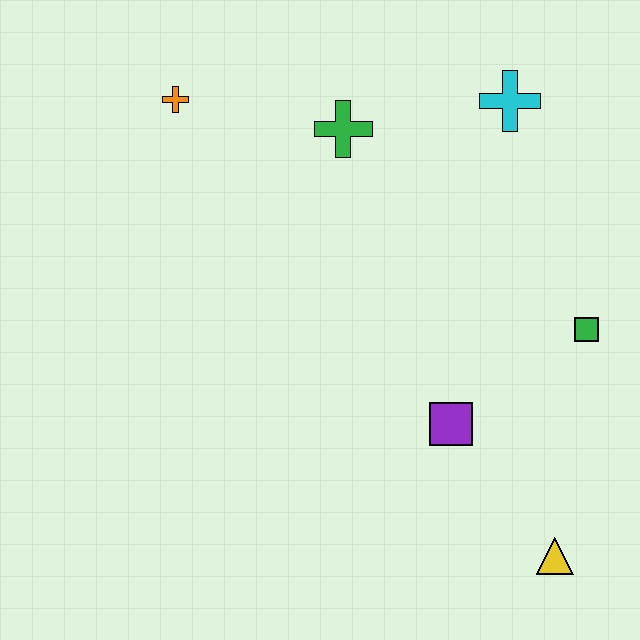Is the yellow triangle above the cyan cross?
No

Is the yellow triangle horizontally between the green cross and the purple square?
No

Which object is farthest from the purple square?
The orange cross is farthest from the purple square.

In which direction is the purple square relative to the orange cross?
The purple square is below the orange cross.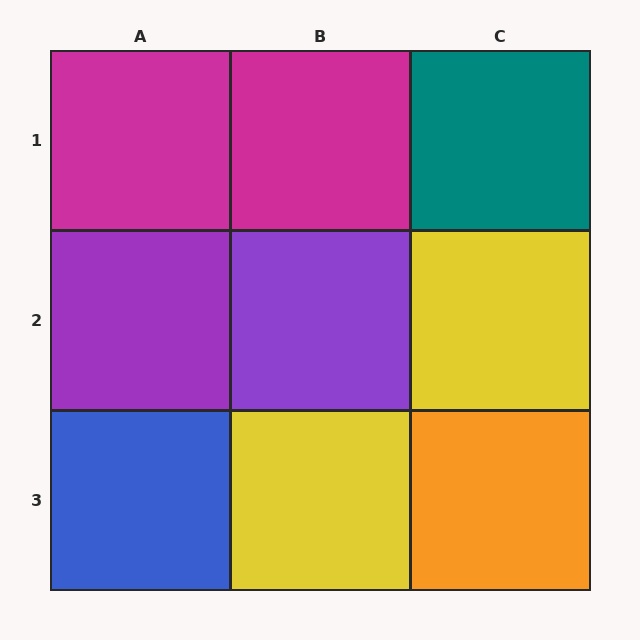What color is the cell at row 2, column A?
Purple.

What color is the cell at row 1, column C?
Teal.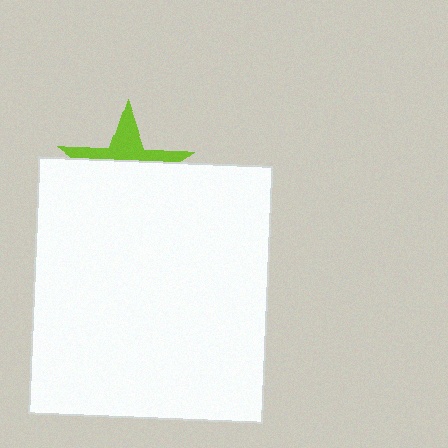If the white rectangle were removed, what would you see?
You would see the complete lime star.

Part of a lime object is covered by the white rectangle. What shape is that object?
It is a star.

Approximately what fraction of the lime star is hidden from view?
Roughly 65% of the lime star is hidden behind the white rectangle.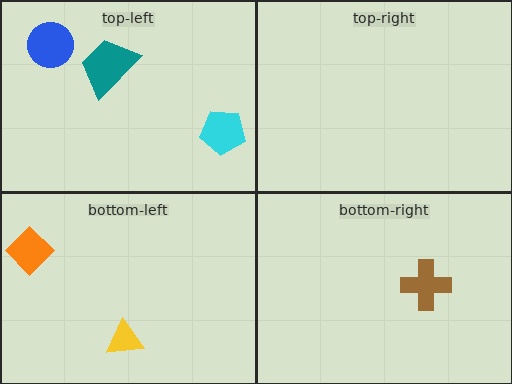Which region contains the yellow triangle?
The bottom-left region.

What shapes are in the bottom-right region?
The brown cross.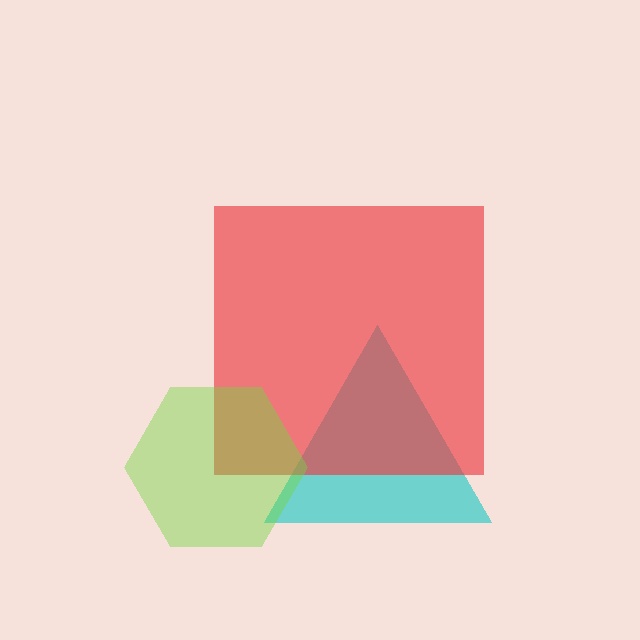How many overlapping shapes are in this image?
There are 3 overlapping shapes in the image.